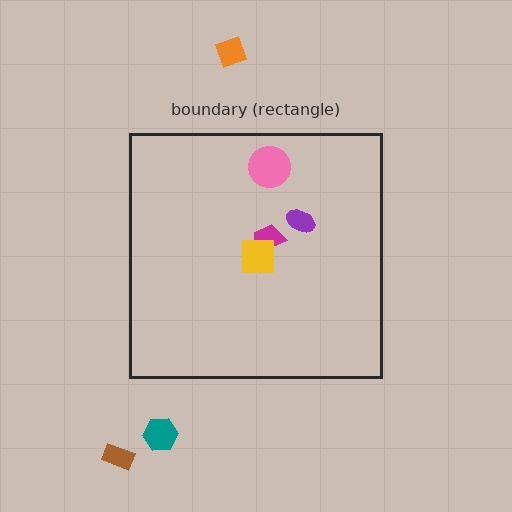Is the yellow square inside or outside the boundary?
Inside.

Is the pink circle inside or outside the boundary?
Inside.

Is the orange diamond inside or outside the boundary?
Outside.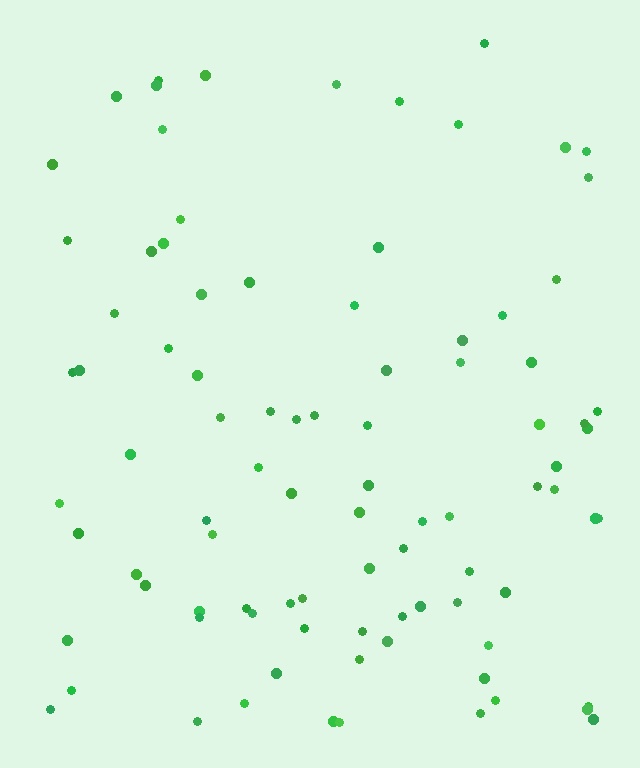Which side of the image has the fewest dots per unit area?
The top.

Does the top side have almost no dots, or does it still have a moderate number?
Still a moderate number, just noticeably fewer than the bottom.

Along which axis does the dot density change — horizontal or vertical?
Vertical.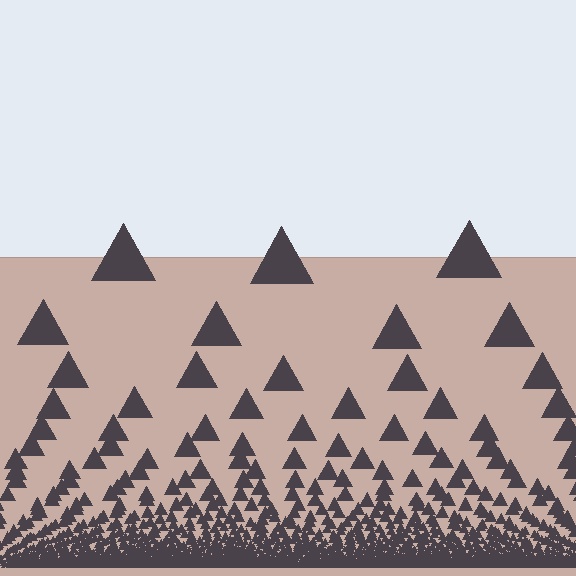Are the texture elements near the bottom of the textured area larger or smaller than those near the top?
Smaller. The gradient is inverted — elements near the bottom are smaller and denser.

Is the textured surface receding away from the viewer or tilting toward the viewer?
The surface appears to tilt toward the viewer. Texture elements get larger and sparser toward the top.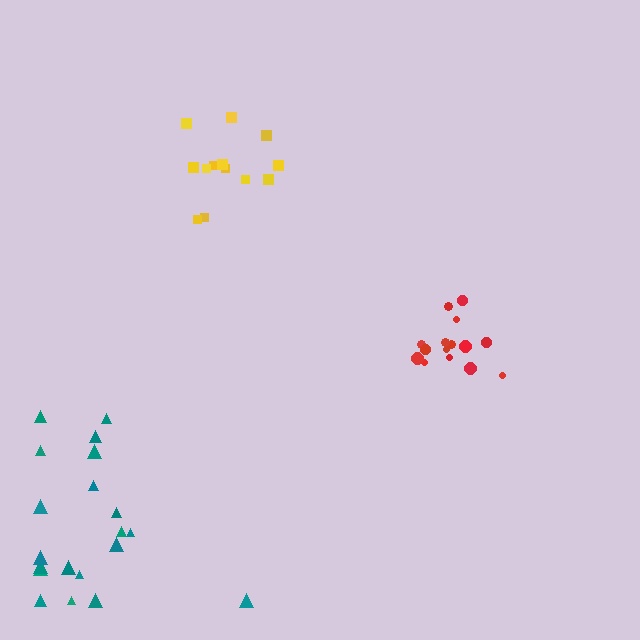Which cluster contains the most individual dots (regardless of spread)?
Teal (21).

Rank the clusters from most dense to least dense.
red, yellow, teal.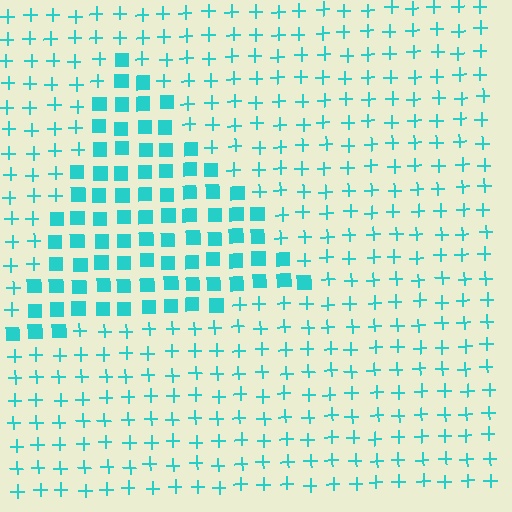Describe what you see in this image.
The image is filled with small cyan elements arranged in a uniform grid. A triangle-shaped region contains squares, while the surrounding area contains plus signs. The boundary is defined purely by the change in element shape.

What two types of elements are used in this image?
The image uses squares inside the triangle region and plus signs outside it.